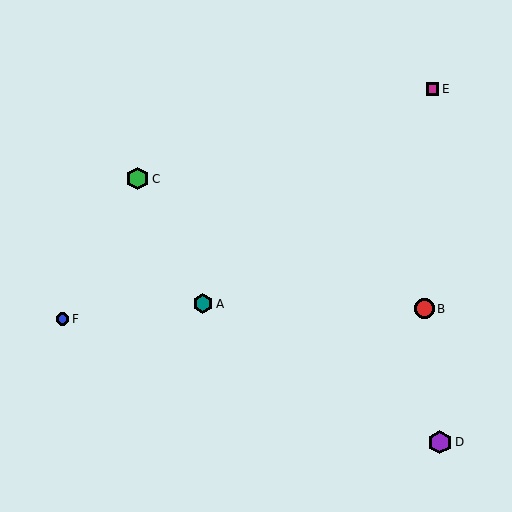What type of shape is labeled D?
Shape D is a purple hexagon.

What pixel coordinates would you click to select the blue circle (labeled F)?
Click at (62, 319) to select the blue circle F.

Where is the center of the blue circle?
The center of the blue circle is at (62, 319).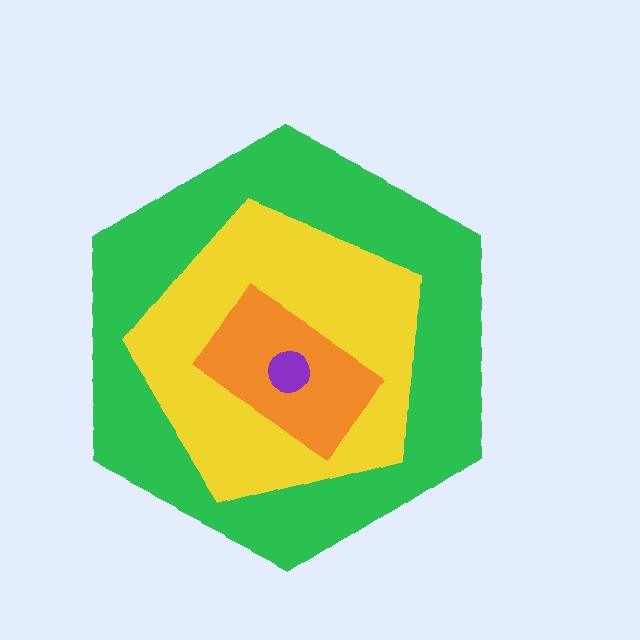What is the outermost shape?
The green hexagon.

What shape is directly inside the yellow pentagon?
The orange rectangle.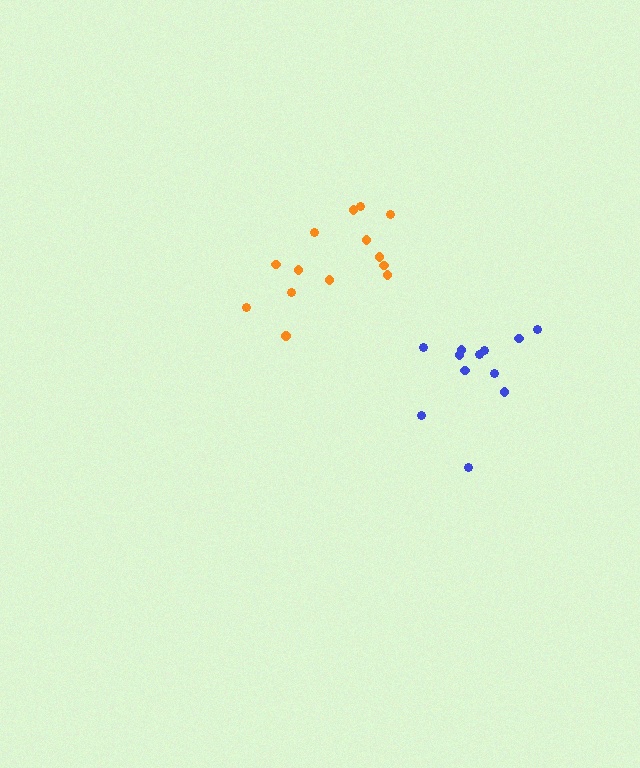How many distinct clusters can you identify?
There are 2 distinct clusters.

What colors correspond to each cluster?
The clusters are colored: orange, blue.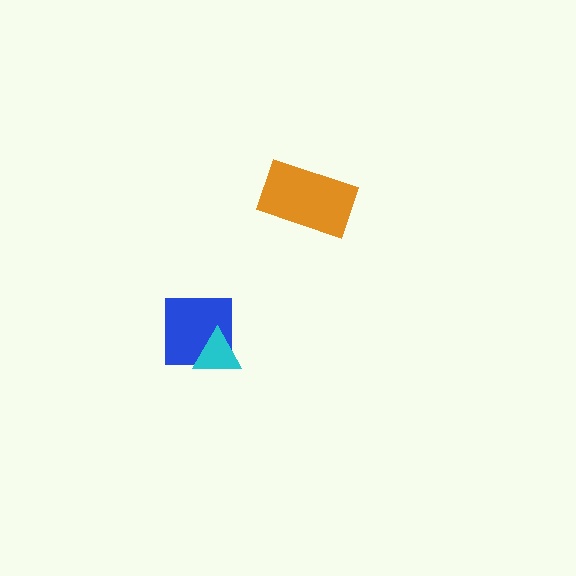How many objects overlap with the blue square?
1 object overlaps with the blue square.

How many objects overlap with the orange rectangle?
0 objects overlap with the orange rectangle.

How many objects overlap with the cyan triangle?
1 object overlaps with the cyan triangle.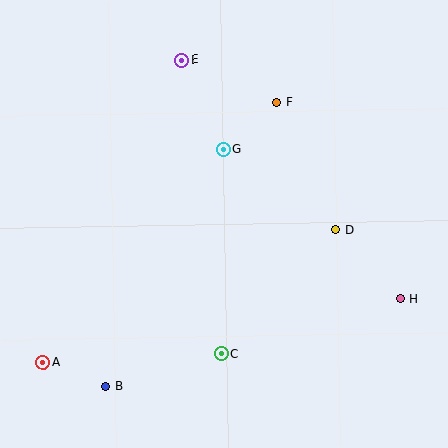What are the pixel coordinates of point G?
Point G is at (223, 149).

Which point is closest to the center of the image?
Point G at (223, 149) is closest to the center.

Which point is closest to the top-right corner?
Point F is closest to the top-right corner.